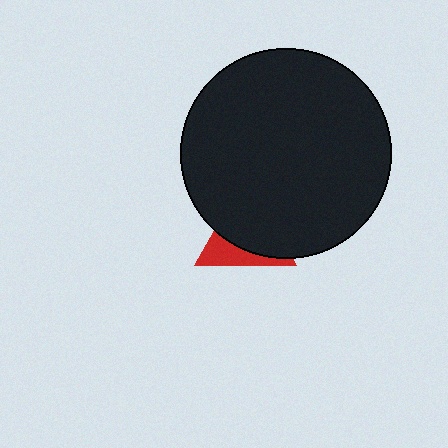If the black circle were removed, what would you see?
You would see the complete red triangle.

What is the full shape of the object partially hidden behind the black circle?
The partially hidden object is a red triangle.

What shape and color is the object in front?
The object in front is a black circle.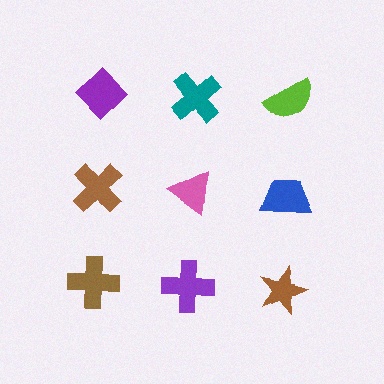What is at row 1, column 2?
A teal cross.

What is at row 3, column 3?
A brown star.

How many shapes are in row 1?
3 shapes.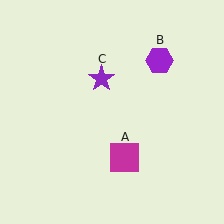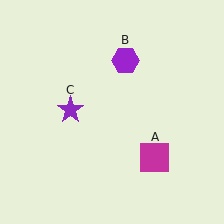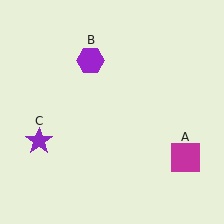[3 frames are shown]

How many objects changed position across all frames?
3 objects changed position: magenta square (object A), purple hexagon (object B), purple star (object C).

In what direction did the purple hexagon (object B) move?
The purple hexagon (object B) moved left.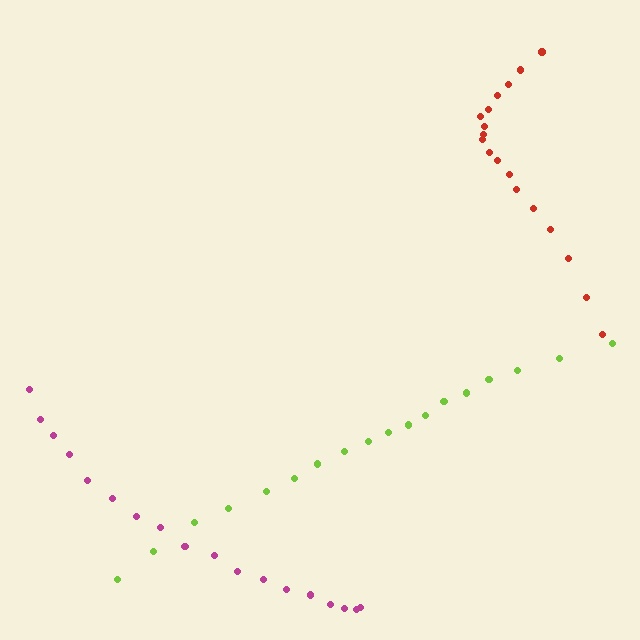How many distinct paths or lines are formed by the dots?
There are 3 distinct paths.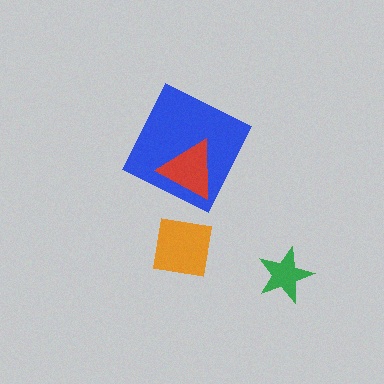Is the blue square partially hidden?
Yes, it is partially covered by another shape.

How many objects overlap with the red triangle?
1 object overlaps with the red triangle.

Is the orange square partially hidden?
No, no other shape covers it.